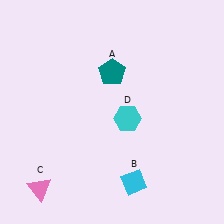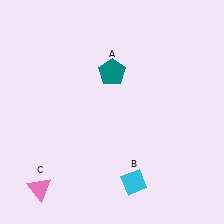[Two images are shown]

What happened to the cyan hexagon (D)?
The cyan hexagon (D) was removed in Image 2. It was in the bottom-right area of Image 1.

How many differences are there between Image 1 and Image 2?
There is 1 difference between the two images.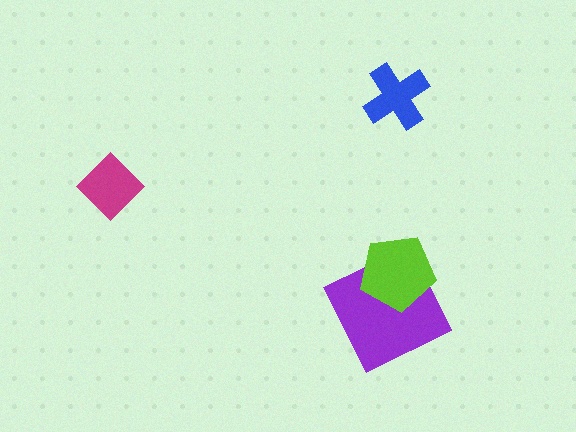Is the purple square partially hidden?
Yes, it is partially covered by another shape.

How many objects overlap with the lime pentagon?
1 object overlaps with the lime pentagon.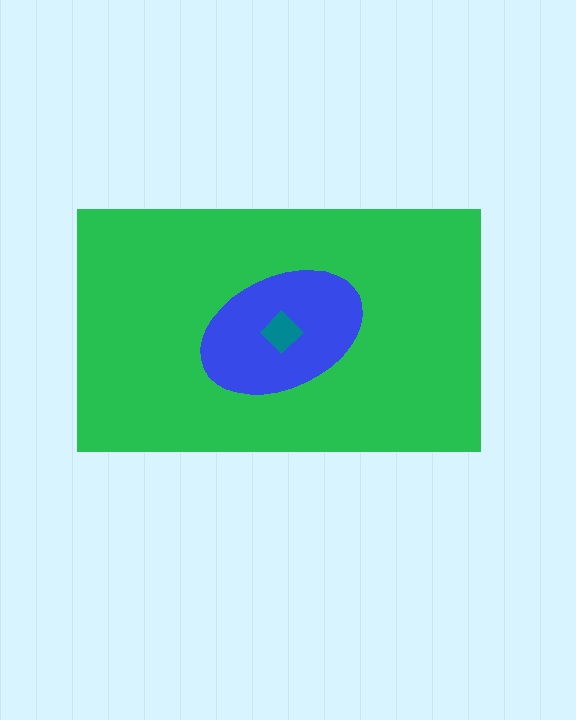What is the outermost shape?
The green rectangle.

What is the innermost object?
The teal diamond.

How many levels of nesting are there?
3.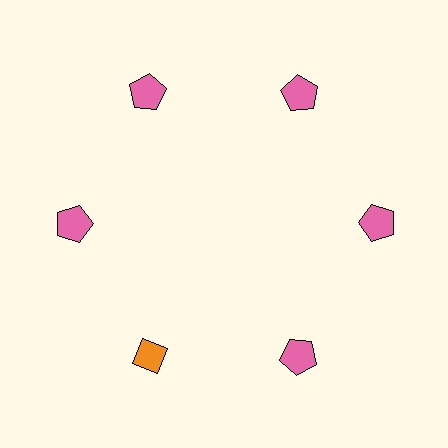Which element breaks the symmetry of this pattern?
The orange diamond at roughly the 7 o'clock position breaks the symmetry. All other shapes are pink pentagons.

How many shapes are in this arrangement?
There are 6 shapes arranged in a ring pattern.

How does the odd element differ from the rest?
It differs in both color (orange instead of pink) and shape (diamond instead of pentagon).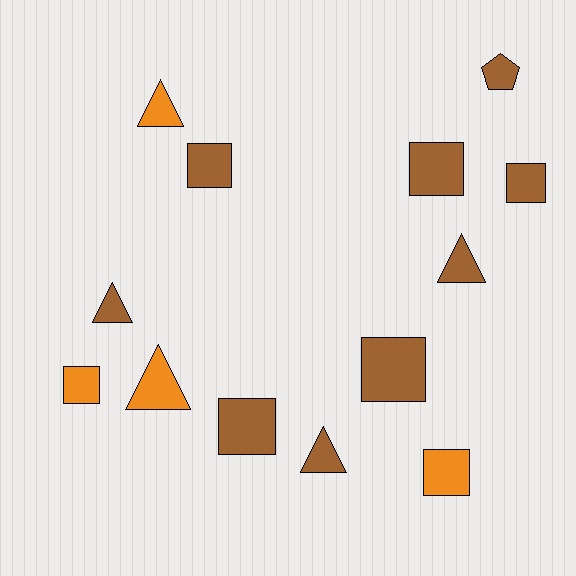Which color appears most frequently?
Brown, with 9 objects.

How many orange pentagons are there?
There are no orange pentagons.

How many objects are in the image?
There are 13 objects.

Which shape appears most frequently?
Square, with 7 objects.